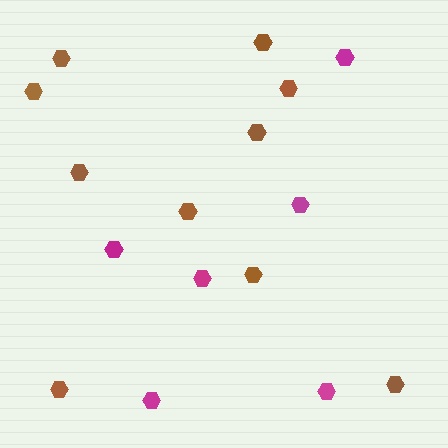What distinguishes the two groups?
There are 2 groups: one group of brown hexagons (10) and one group of magenta hexagons (6).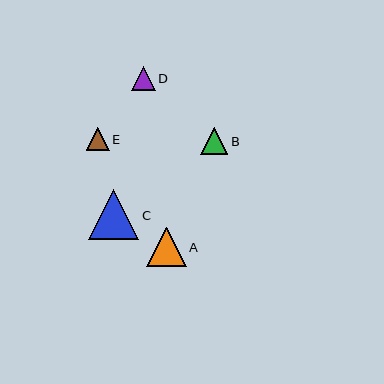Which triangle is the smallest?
Triangle E is the smallest with a size of approximately 23 pixels.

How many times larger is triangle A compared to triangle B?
Triangle A is approximately 1.4 times the size of triangle B.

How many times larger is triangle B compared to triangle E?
Triangle B is approximately 1.2 times the size of triangle E.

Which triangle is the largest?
Triangle C is the largest with a size of approximately 51 pixels.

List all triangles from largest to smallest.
From largest to smallest: C, A, B, D, E.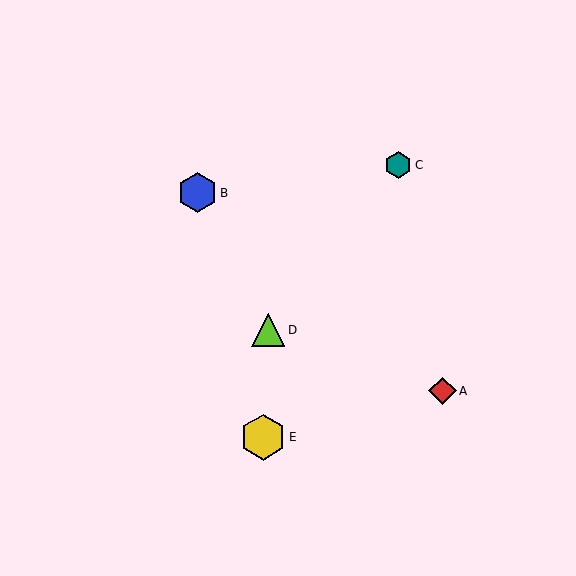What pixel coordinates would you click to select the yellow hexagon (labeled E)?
Click at (263, 437) to select the yellow hexagon E.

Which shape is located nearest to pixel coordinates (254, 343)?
The lime triangle (labeled D) at (268, 330) is nearest to that location.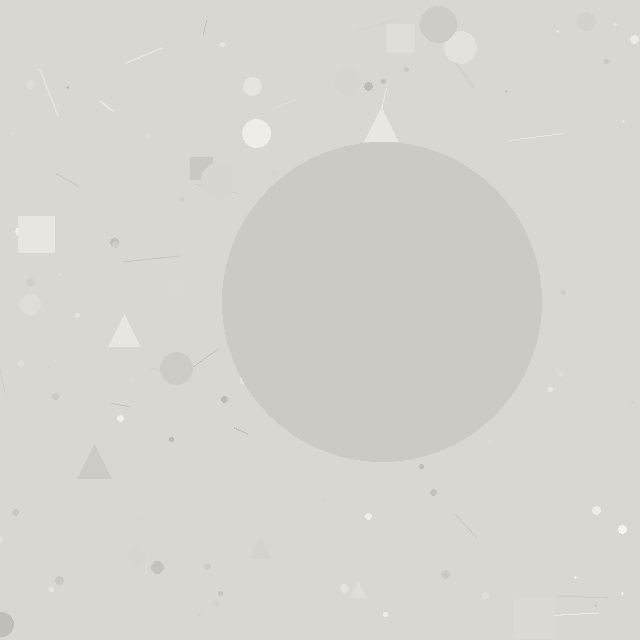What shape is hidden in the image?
A circle is hidden in the image.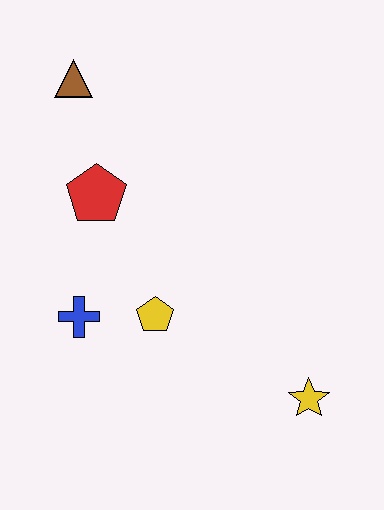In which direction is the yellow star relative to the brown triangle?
The yellow star is below the brown triangle.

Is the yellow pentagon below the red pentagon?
Yes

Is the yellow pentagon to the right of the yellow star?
No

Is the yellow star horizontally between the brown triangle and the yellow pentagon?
No